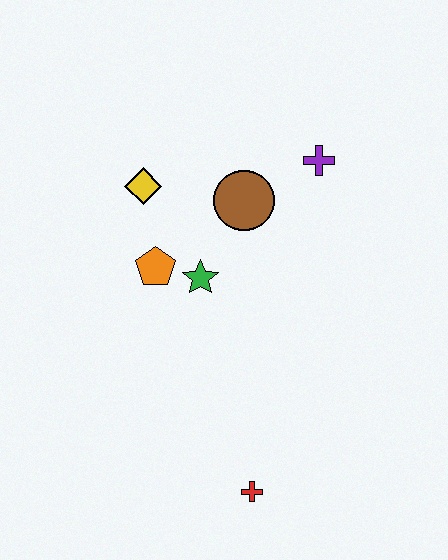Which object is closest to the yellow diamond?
The orange pentagon is closest to the yellow diamond.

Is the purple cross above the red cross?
Yes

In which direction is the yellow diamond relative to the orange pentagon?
The yellow diamond is above the orange pentagon.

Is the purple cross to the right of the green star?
Yes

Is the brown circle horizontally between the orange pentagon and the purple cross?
Yes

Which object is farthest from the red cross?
The purple cross is farthest from the red cross.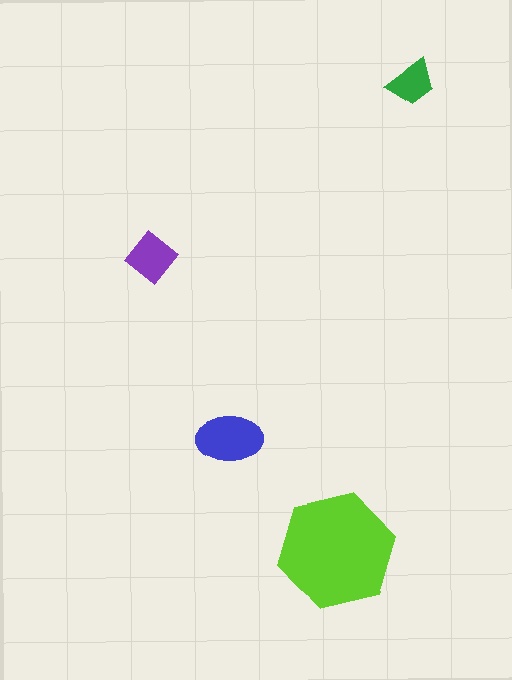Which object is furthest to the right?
The green trapezoid is rightmost.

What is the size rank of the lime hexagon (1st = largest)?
1st.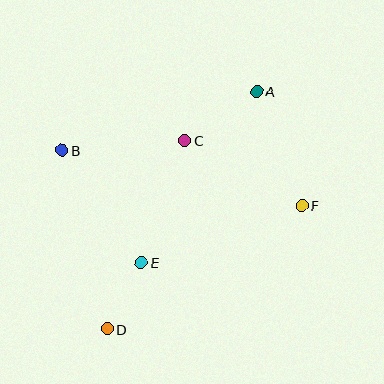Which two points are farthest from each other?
Points A and D are farthest from each other.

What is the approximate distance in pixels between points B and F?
The distance between B and F is approximately 246 pixels.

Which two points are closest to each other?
Points D and E are closest to each other.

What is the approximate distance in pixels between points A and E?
The distance between A and E is approximately 206 pixels.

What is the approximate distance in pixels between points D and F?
The distance between D and F is approximately 230 pixels.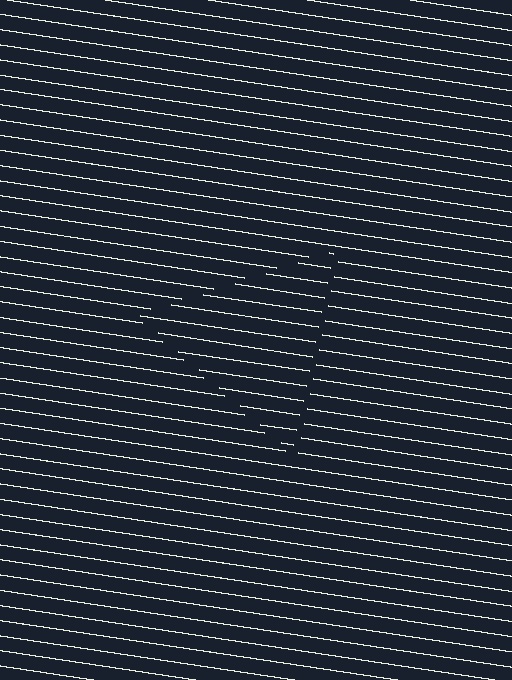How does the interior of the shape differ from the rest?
The interior of the shape contains the same grating, shifted by half a period — the contour is defined by the phase discontinuity where line-ends from the inner and outer gratings abut.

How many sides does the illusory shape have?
3 sides — the line-ends trace a triangle.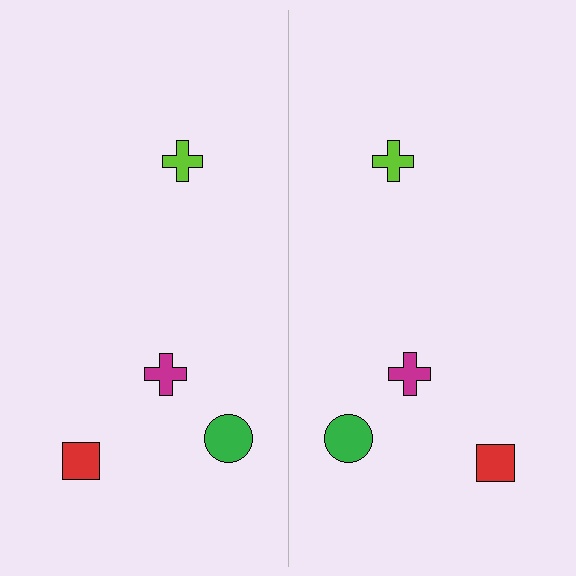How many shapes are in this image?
There are 8 shapes in this image.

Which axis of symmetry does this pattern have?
The pattern has a vertical axis of symmetry running through the center of the image.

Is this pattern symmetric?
Yes, this pattern has bilateral (reflection) symmetry.